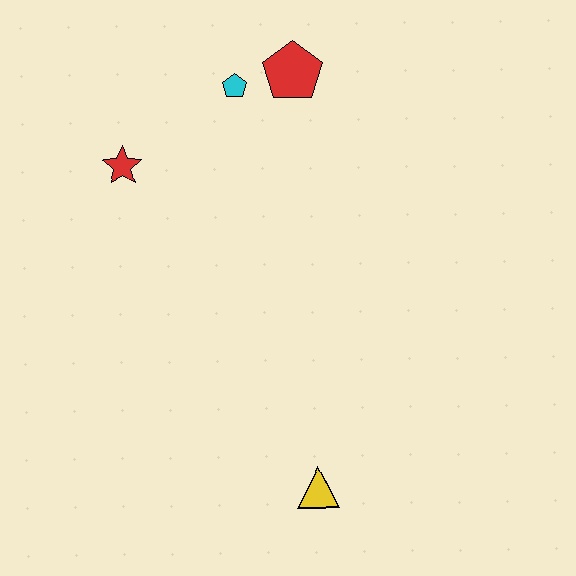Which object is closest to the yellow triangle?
The red star is closest to the yellow triangle.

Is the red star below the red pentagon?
Yes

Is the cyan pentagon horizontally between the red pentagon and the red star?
Yes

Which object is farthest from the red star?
The yellow triangle is farthest from the red star.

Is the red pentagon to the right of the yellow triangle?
No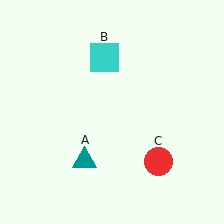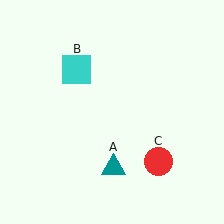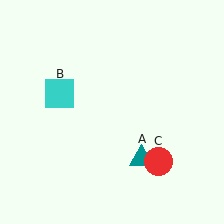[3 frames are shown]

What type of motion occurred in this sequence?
The teal triangle (object A), cyan square (object B) rotated counterclockwise around the center of the scene.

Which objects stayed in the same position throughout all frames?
Red circle (object C) remained stationary.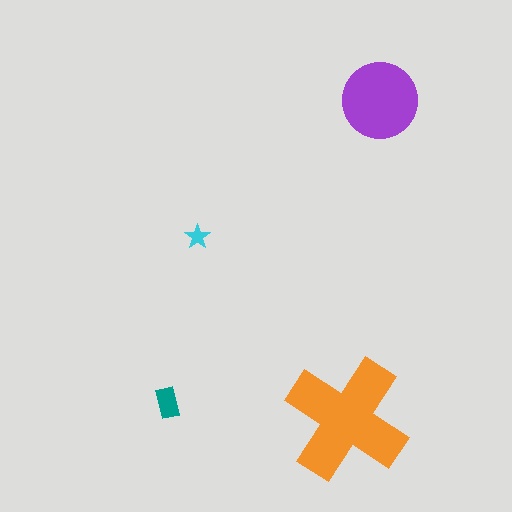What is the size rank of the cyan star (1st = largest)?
4th.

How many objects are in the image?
There are 4 objects in the image.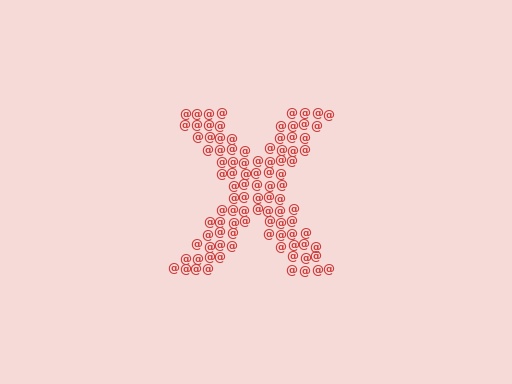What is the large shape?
The large shape is the letter X.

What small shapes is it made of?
It is made of small at signs.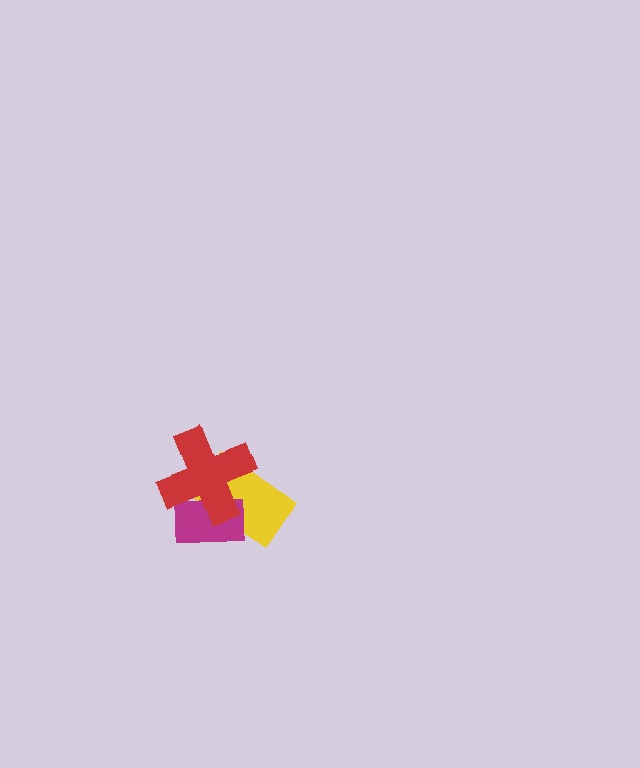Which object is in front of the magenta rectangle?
The red cross is in front of the magenta rectangle.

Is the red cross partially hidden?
No, no other shape covers it.